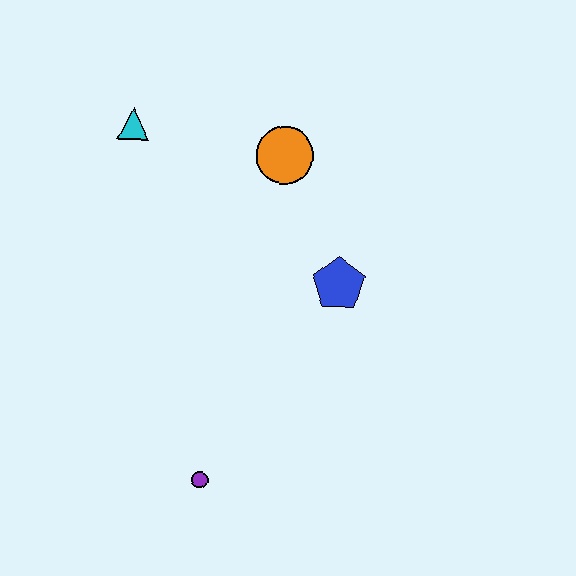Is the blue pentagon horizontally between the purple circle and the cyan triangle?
No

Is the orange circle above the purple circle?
Yes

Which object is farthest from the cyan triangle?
The purple circle is farthest from the cyan triangle.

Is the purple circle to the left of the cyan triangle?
No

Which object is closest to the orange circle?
The blue pentagon is closest to the orange circle.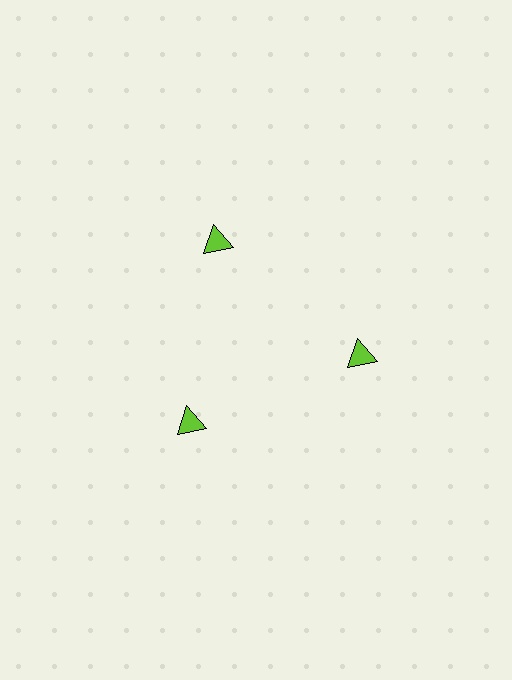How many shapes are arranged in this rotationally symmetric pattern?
There are 3 shapes, arranged in 3 groups of 1.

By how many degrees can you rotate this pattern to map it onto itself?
The pattern maps onto itself every 120 degrees of rotation.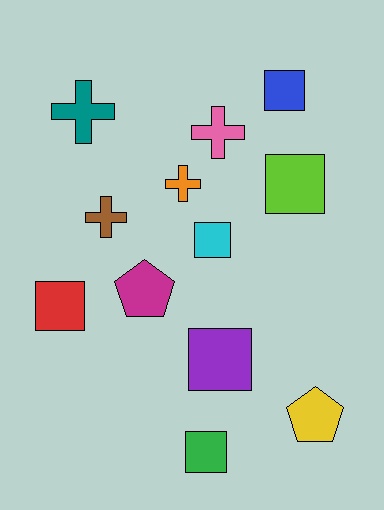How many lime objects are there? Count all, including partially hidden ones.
There is 1 lime object.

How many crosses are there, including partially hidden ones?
There are 4 crosses.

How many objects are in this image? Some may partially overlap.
There are 12 objects.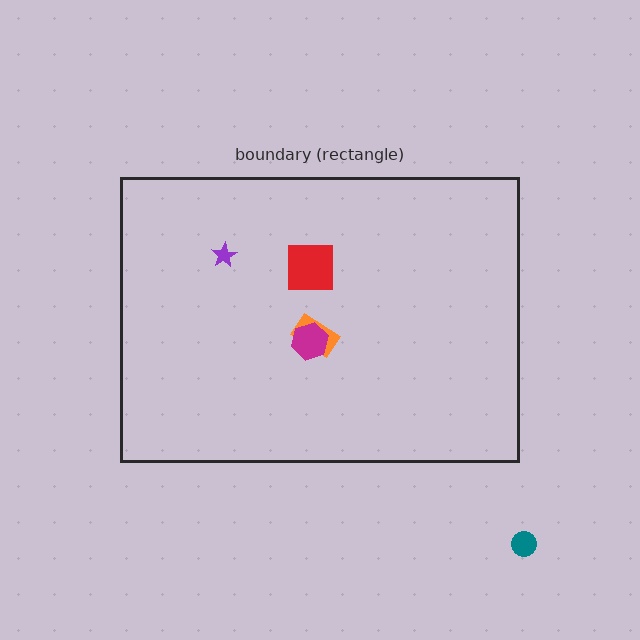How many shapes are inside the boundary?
4 inside, 1 outside.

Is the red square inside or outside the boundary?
Inside.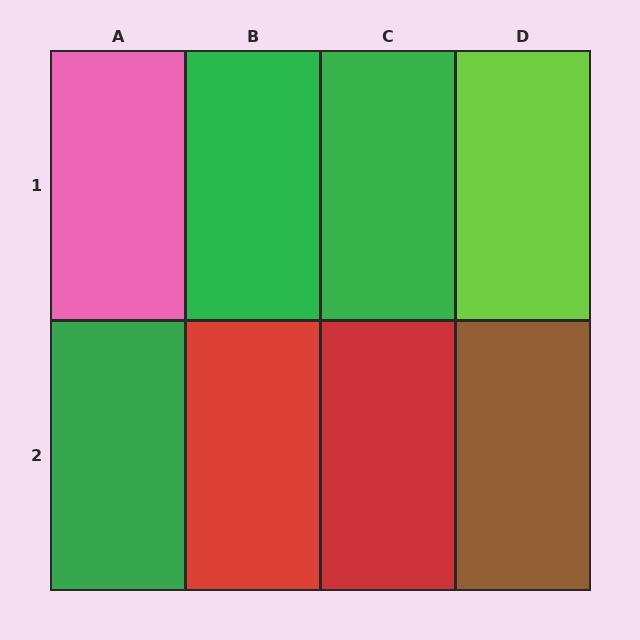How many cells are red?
2 cells are red.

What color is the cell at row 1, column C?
Green.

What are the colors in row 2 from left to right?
Green, red, red, brown.